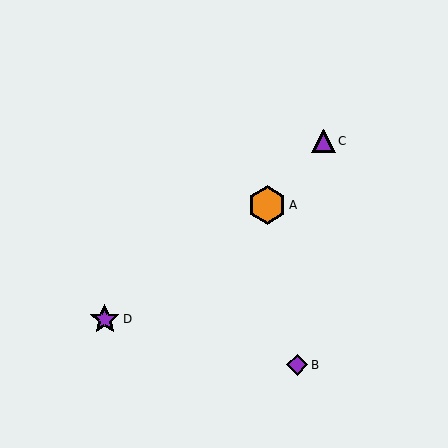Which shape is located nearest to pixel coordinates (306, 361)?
The purple diamond (labeled B) at (297, 365) is nearest to that location.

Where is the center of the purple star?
The center of the purple star is at (105, 319).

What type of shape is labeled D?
Shape D is a purple star.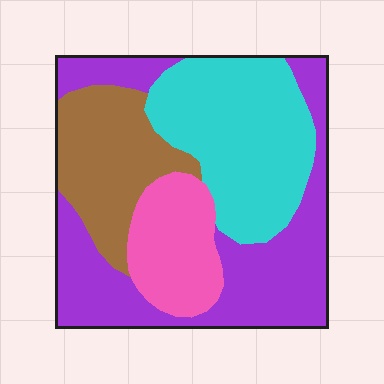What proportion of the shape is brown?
Brown takes up less than a quarter of the shape.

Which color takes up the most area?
Purple, at roughly 35%.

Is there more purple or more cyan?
Purple.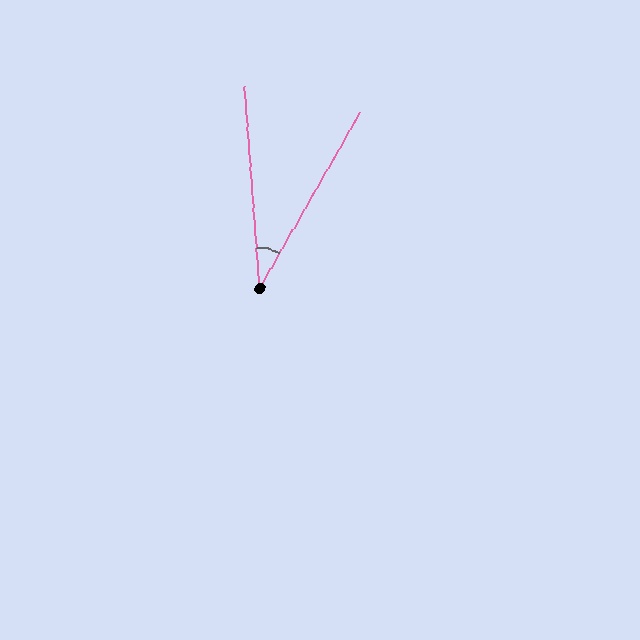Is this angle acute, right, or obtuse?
It is acute.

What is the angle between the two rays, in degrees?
Approximately 34 degrees.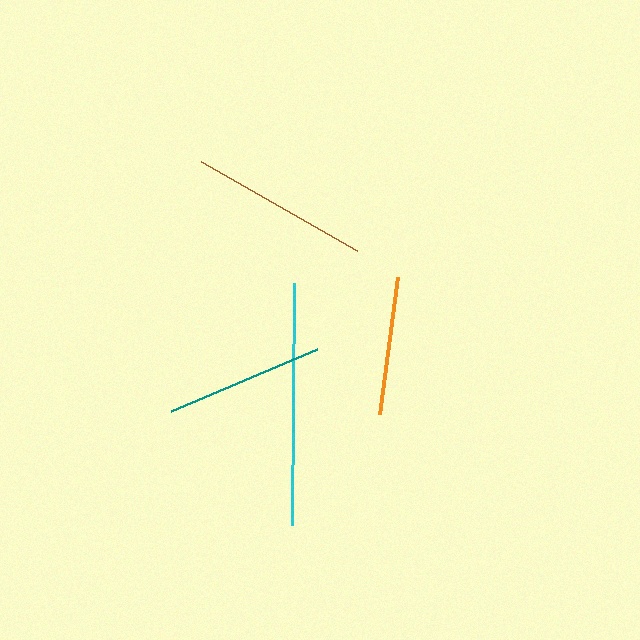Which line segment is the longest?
The cyan line is the longest at approximately 243 pixels.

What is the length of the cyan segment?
The cyan segment is approximately 243 pixels long.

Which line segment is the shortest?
The orange line is the shortest at approximately 138 pixels.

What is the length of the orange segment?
The orange segment is approximately 138 pixels long.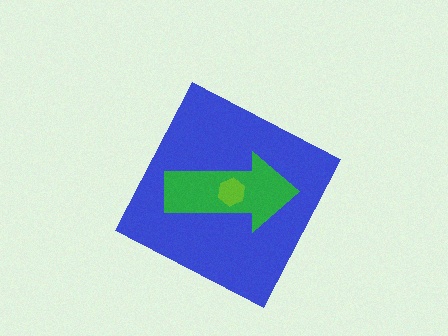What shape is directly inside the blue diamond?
The green arrow.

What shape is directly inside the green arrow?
The lime hexagon.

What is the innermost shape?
The lime hexagon.